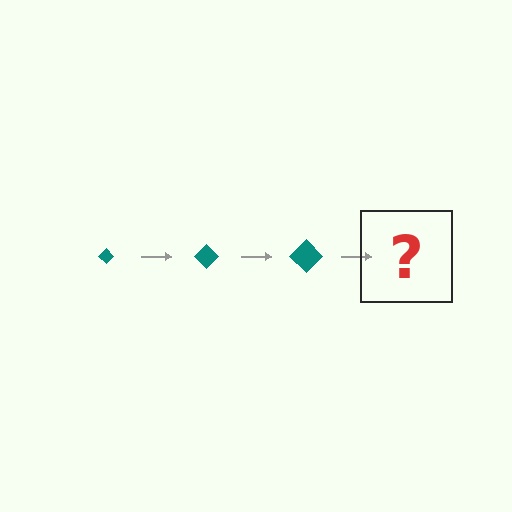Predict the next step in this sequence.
The next step is a teal diamond, larger than the previous one.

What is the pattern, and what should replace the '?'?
The pattern is that the diamond gets progressively larger each step. The '?' should be a teal diamond, larger than the previous one.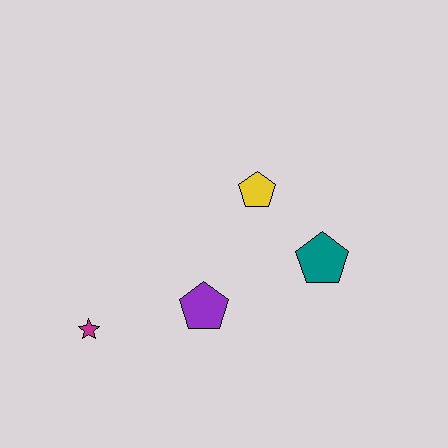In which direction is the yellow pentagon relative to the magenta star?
The yellow pentagon is to the right of the magenta star.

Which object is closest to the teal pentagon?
The yellow pentagon is closest to the teal pentagon.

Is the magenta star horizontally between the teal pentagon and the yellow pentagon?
No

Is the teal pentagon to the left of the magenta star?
No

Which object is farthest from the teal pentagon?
The magenta star is farthest from the teal pentagon.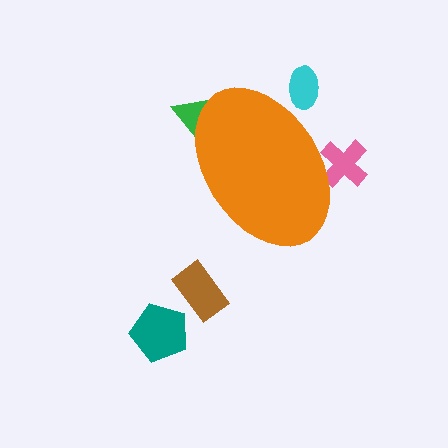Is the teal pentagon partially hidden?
No, the teal pentagon is fully visible.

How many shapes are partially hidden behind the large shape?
3 shapes are partially hidden.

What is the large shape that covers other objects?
An orange ellipse.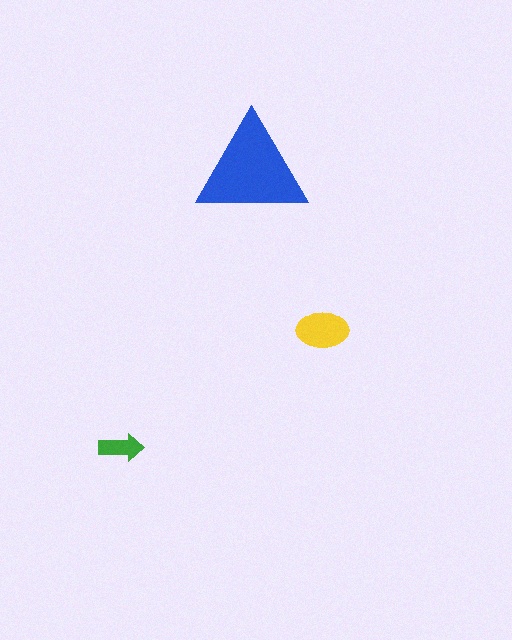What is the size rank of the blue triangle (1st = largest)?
1st.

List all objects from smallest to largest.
The green arrow, the yellow ellipse, the blue triangle.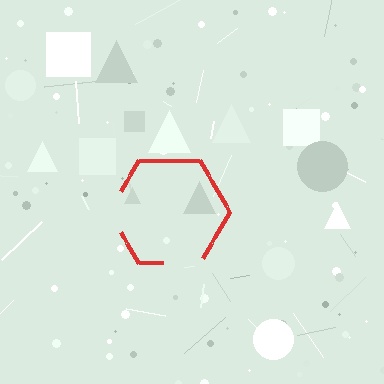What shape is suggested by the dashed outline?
The dashed outline suggests a hexagon.